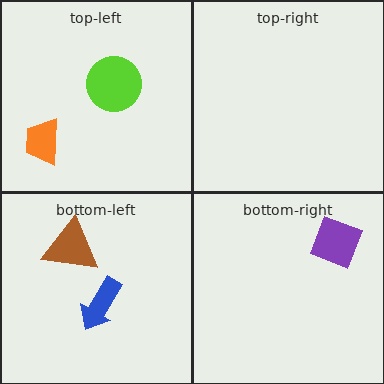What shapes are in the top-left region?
The lime circle, the orange trapezoid.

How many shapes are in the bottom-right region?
1.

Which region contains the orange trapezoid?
The top-left region.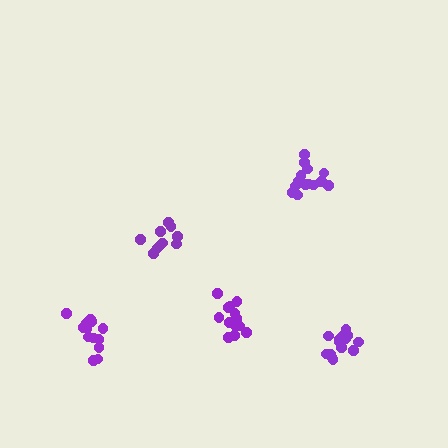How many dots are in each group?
Group 1: 10 dots, Group 2: 14 dots, Group 3: 15 dots, Group 4: 13 dots, Group 5: 13 dots (65 total).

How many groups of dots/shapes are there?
There are 5 groups.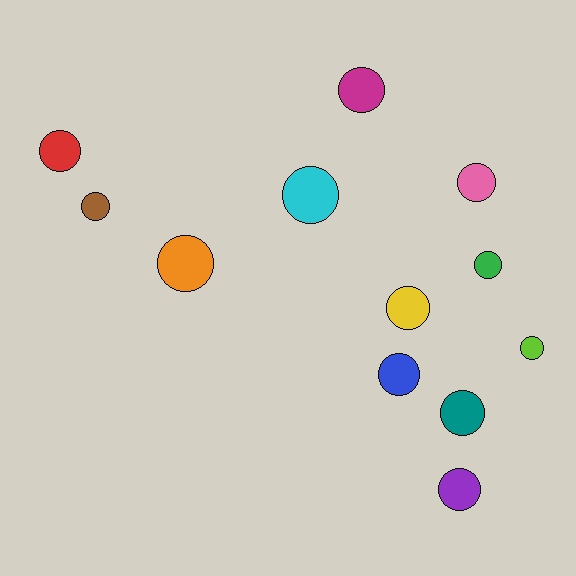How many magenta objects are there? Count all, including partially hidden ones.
There is 1 magenta object.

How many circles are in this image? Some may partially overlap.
There are 12 circles.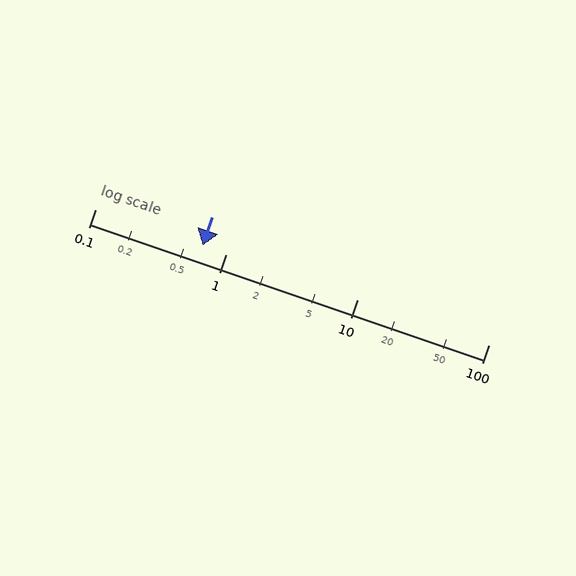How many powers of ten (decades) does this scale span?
The scale spans 3 decades, from 0.1 to 100.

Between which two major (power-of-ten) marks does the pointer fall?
The pointer is between 0.1 and 1.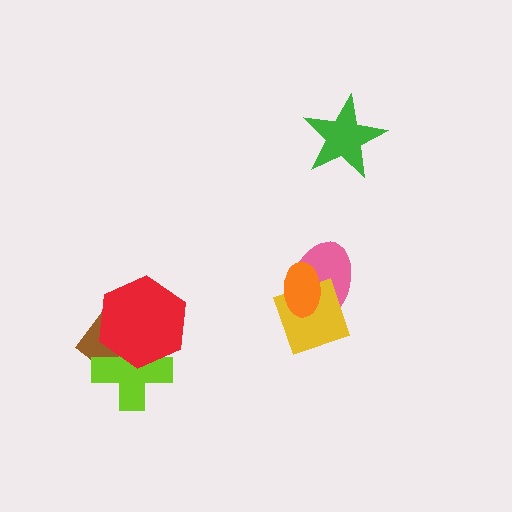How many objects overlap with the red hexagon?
2 objects overlap with the red hexagon.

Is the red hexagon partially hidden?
No, no other shape covers it.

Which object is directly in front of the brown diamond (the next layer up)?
The lime cross is directly in front of the brown diamond.